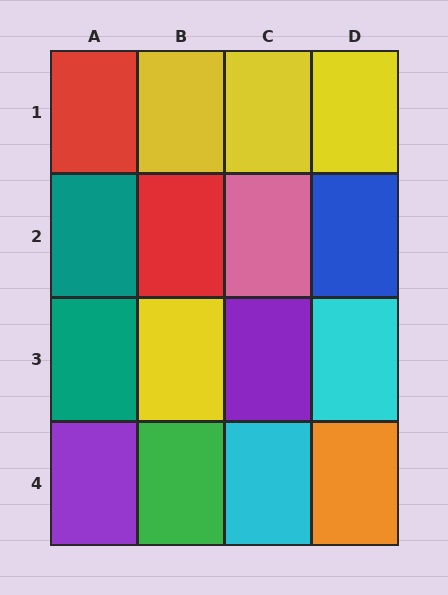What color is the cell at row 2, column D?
Blue.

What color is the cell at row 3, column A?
Teal.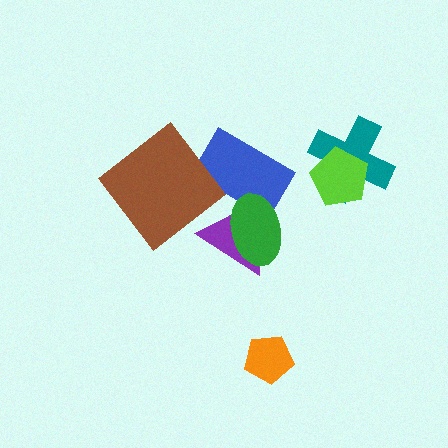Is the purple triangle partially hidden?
Yes, it is partially covered by another shape.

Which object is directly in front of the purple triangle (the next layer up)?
The blue rectangle is directly in front of the purple triangle.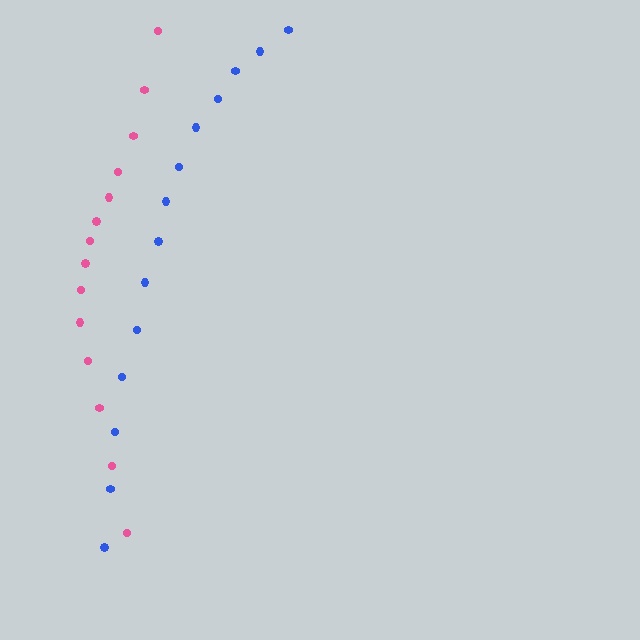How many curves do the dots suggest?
There are 2 distinct paths.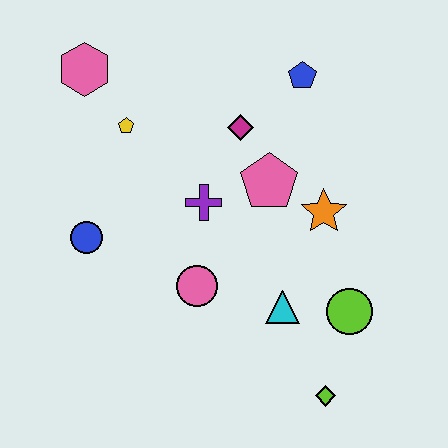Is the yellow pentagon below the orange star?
No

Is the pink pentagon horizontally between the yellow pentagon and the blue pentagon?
Yes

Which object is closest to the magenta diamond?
The pink pentagon is closest to the magenta diamond.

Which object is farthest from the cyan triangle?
The pink hexagon is farthest from the cyan triangle.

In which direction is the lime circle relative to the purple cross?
The lime circle is to the right of the purple cross.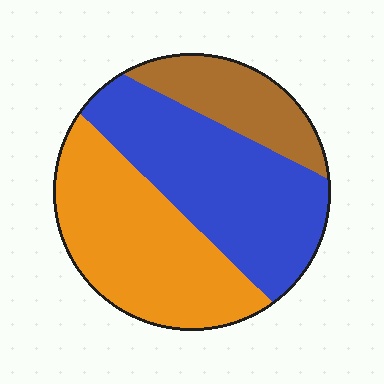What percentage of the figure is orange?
Orange takes up between a third and a half of the figure.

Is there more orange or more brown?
Orange.